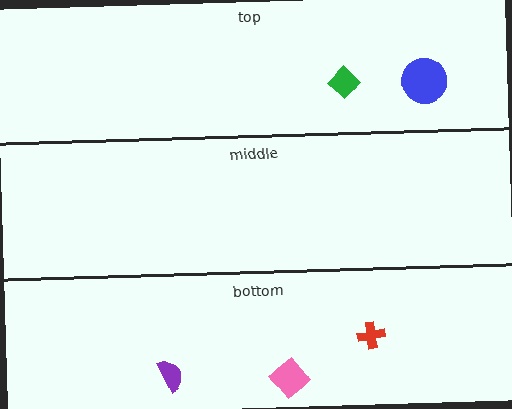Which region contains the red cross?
The bottom region.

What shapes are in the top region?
The blue circle, the green diamond.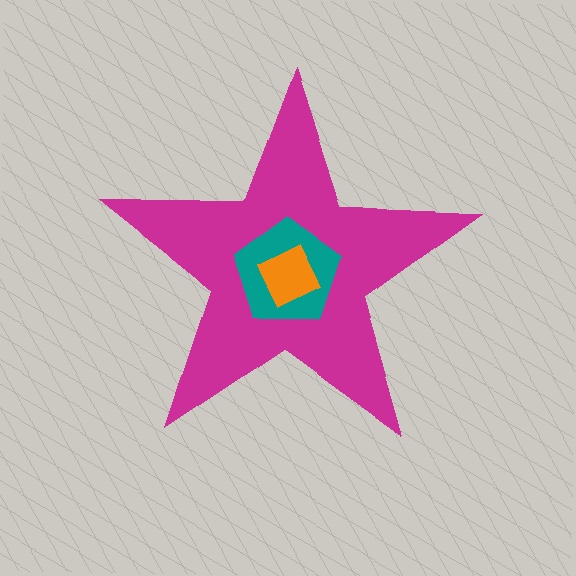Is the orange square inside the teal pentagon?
Yes.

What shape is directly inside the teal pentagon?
The orange square.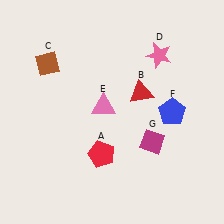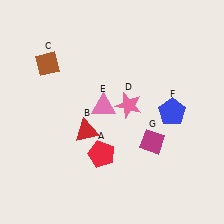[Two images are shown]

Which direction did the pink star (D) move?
The pink star (D) moved down.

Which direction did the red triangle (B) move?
The red triangle (B) moved left.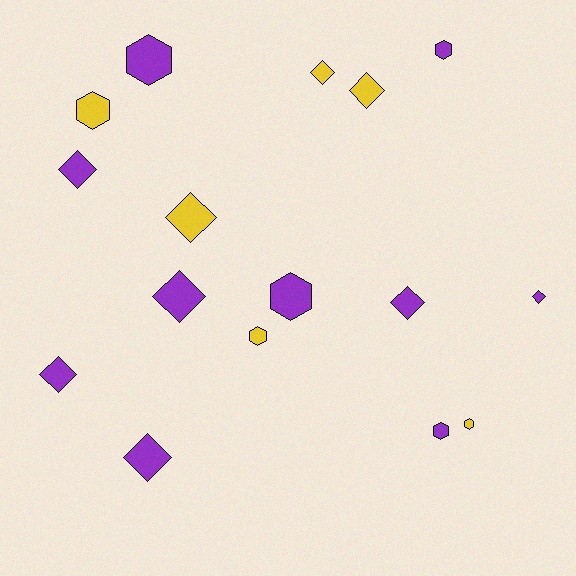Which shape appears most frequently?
Diamond, with 9 objects.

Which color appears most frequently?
Purple, with 10 objects.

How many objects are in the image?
There are 16 objects.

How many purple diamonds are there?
There are 6 purple diamonds.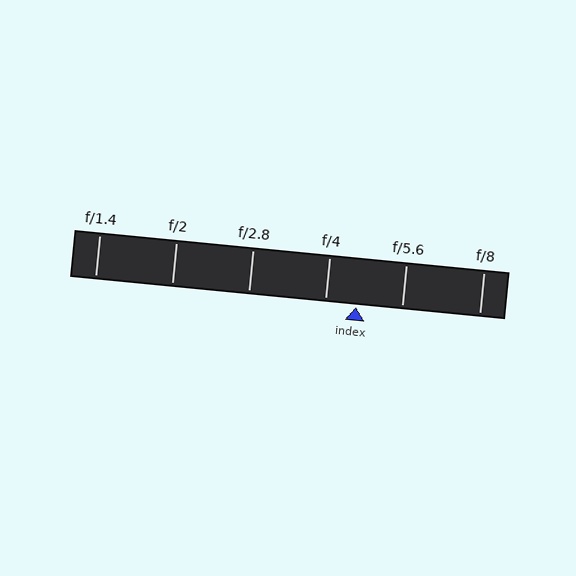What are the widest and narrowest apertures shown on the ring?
The widest aperture shown is f/1.4 and the narrowest is f/8.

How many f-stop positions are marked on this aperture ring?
There are 6 f-stop positions marked.